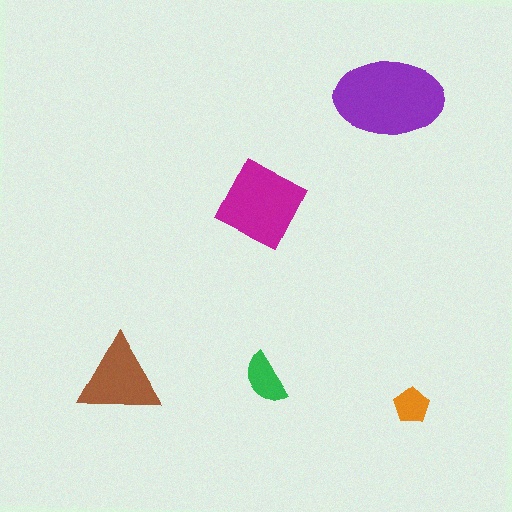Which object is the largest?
The purple ellipse.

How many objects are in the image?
There are 5 objects in the image.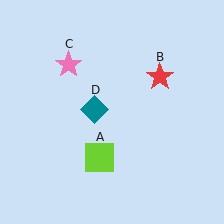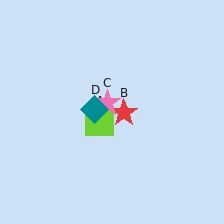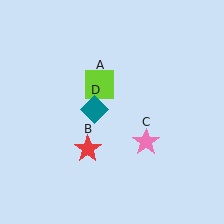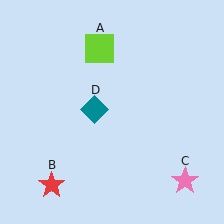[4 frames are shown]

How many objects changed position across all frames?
3 objects changed position: lime square (object A), red star (object B), pink star (object C).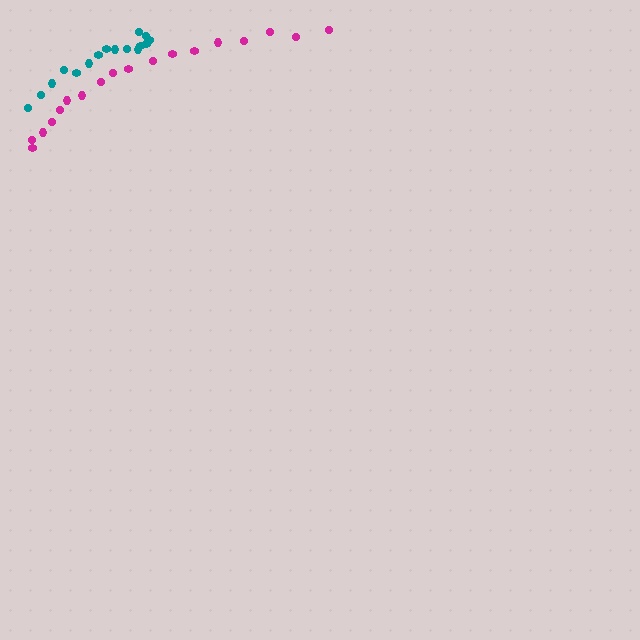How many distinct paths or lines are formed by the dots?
There are 2 distinct paths.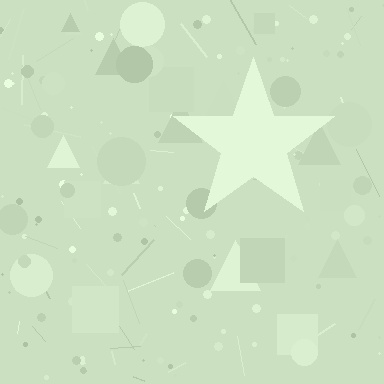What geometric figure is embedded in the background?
A star is embedded in the background.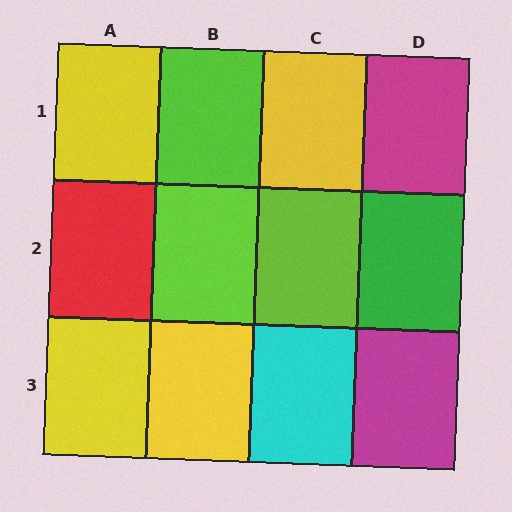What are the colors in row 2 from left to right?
Red, lime, lime, green.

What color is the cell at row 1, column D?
Magenta.